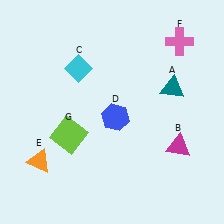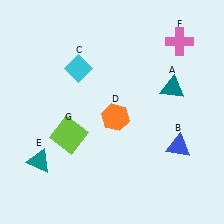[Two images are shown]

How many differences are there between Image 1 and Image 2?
There are 3 differences between the two images.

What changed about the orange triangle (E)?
In Image 1, E is orange. In Image 2, it changed to teal.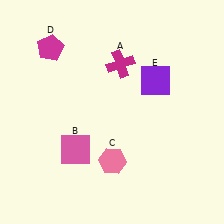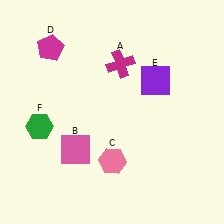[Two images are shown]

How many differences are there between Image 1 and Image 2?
There is 1 difference between the two images.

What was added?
A green hexagon (F) was added in Image 2.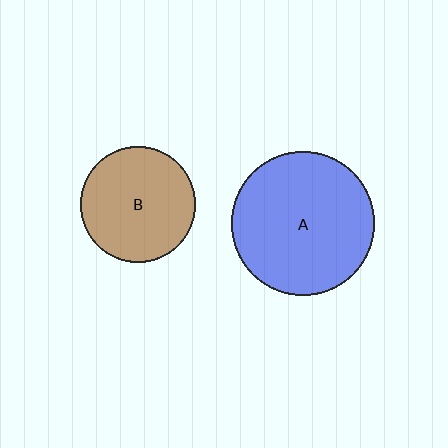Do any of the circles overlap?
No, none of the circles overlap.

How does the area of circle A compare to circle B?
Approximately 1.5 times.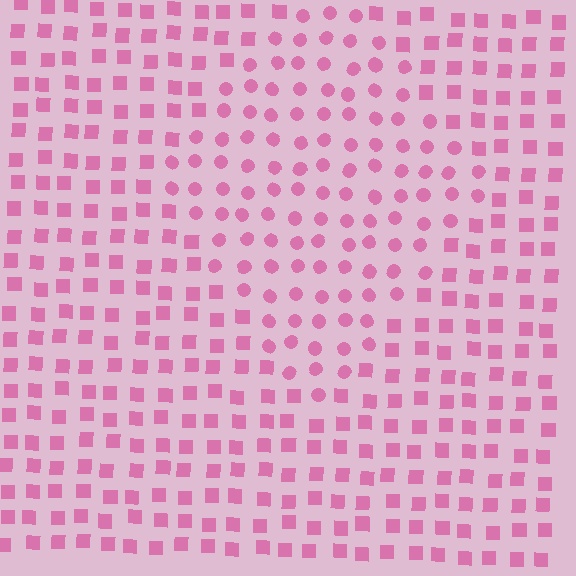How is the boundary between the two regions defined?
The boundary is defined by a change in element shape: circles inside vs. squares outside. All elements share the same color and spacing.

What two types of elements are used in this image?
The image uses circles inside the diamond region and squares outside it.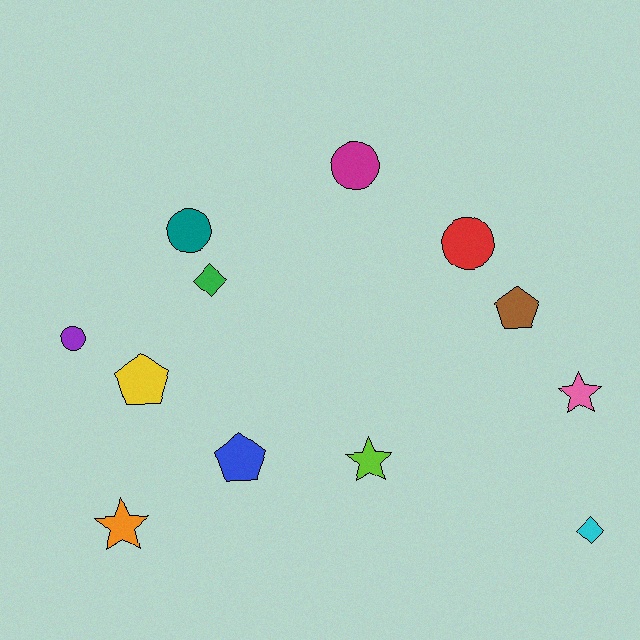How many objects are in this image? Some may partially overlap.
There are 12 objects.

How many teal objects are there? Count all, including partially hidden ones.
There is 1 teal object.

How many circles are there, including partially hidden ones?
There are 4 circles.